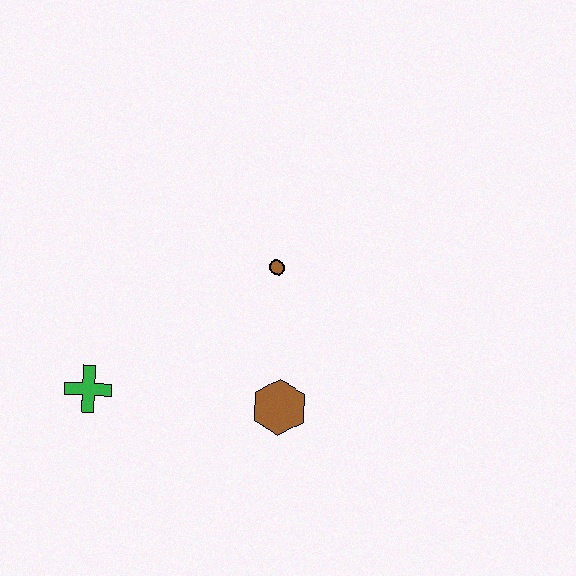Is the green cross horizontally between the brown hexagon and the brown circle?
No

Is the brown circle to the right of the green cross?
Yes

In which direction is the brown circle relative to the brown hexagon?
The brown circle is above the brown hexagon.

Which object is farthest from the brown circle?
The green cross is farthest from the brown circle.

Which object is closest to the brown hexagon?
The brown circle is closest to the brown hexagon.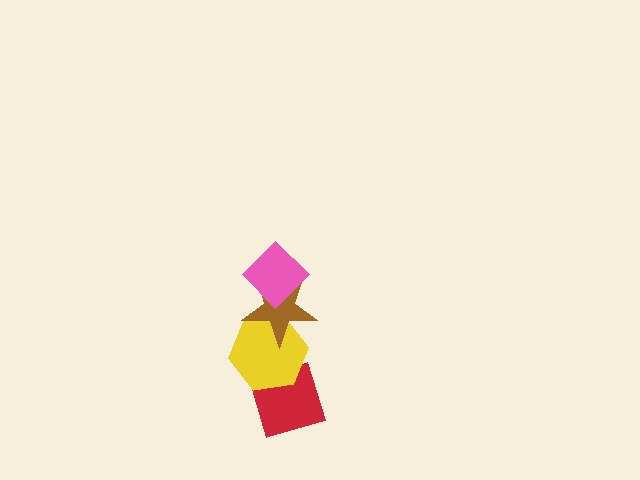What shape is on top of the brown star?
The pink diamond is on top of the brown star.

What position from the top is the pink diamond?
The pink diamond is 1st from the top.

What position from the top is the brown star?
The brown star is 2nd from the top.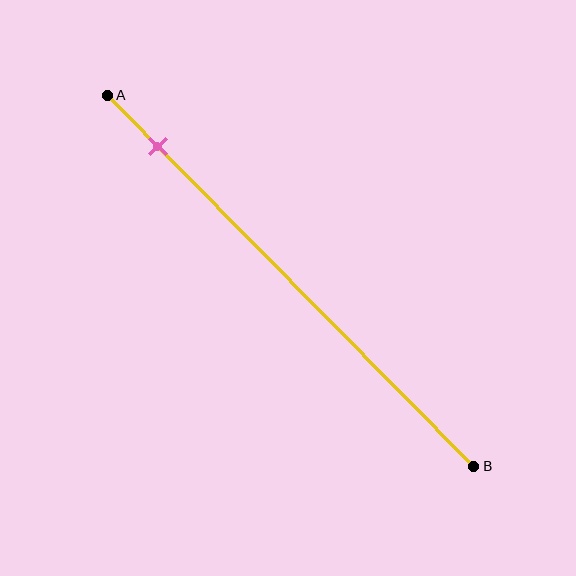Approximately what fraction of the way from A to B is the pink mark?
The pink mark is approximately 15% of the way from A to B.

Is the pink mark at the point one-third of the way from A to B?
No, the mark is at about 15% from A, not at the 33% one-third point.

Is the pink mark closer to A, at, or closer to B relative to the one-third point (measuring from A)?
The pink mark is closer to point A than the one-third point of segment AB.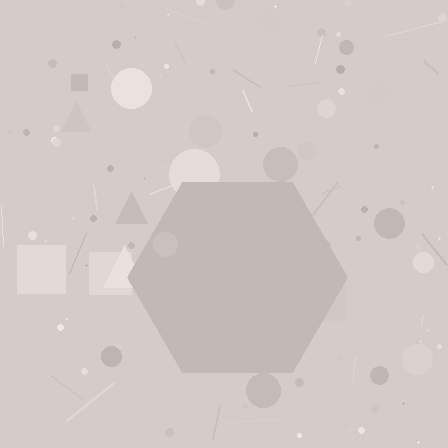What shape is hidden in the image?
A hexagon is hidden in the image.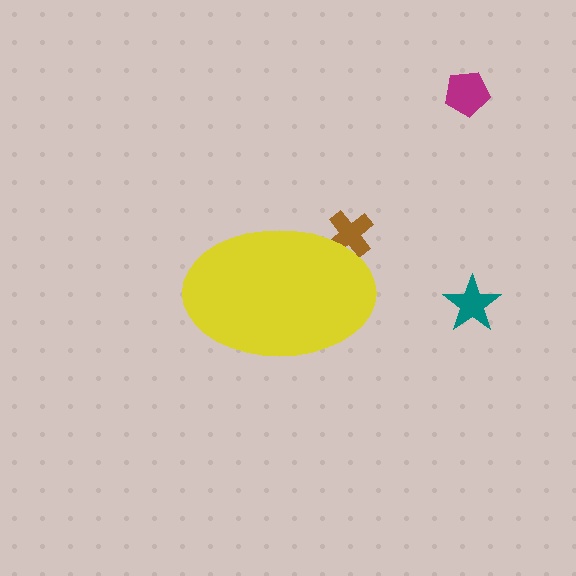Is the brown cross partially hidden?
Yes, the brown cross is partially hidden behind the yellow ellipse.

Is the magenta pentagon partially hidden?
No, the magenta pentagon is fully visible.